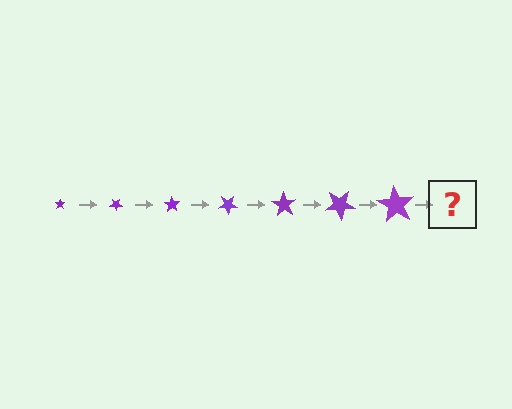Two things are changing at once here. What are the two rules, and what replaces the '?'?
The two rules are that the star grows larger each step and it rotates 35 degrees each step. The '?' should be a star, larger than the previous one and rotated 245 degrees from the start.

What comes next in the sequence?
The next element should be a star, larger than the previous one and rotated 245 degrees from the start.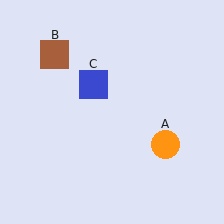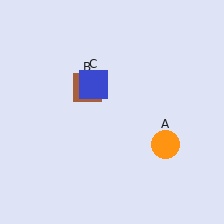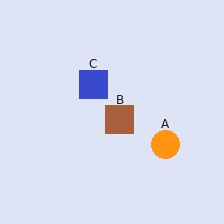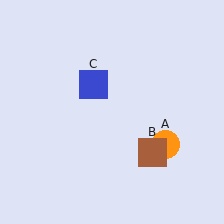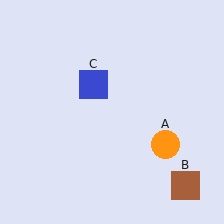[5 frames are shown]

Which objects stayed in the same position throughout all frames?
Orange circle (object A) and blue square (object C) remained stationary.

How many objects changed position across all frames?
1 object changed position: brown square (object B).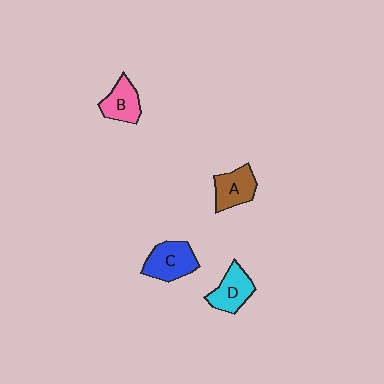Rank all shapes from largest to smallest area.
From largest to smallest: C (blue), D (cyan), A (brown), B (pink).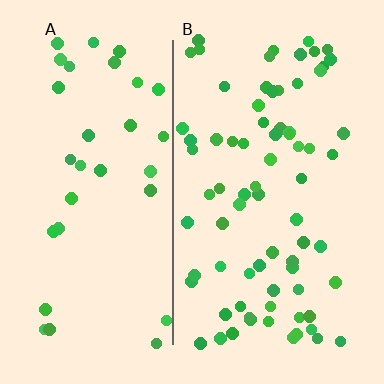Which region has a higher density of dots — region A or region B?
B (the right).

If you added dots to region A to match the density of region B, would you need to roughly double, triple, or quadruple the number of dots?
Approximately double.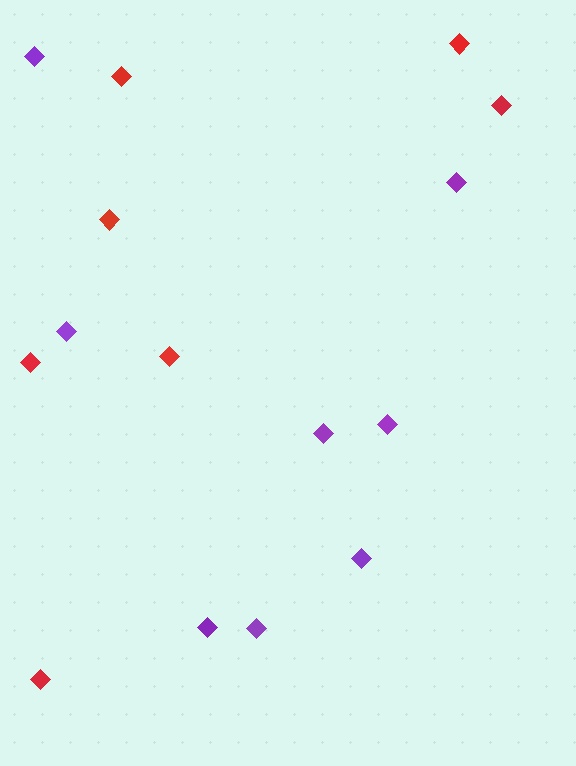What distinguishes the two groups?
There are 2 groups: one group of red diamonds (7) and one group of purple diamonds (8).